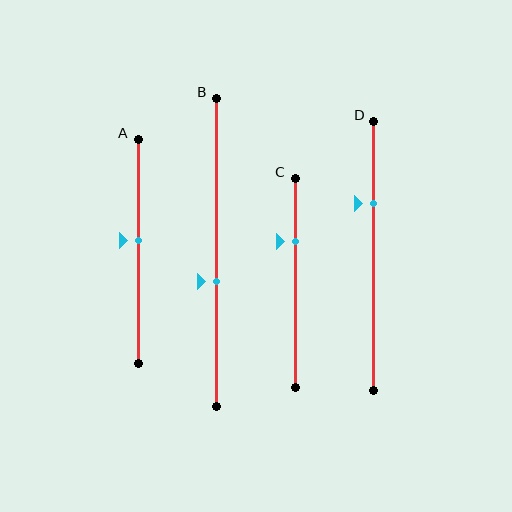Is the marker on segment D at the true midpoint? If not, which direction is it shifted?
No, the marker on segment D is shifted upward by about 19% of the segment length.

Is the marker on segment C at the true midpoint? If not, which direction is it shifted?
No, the marker on segment C is shifted upward by about 20% of the segment length.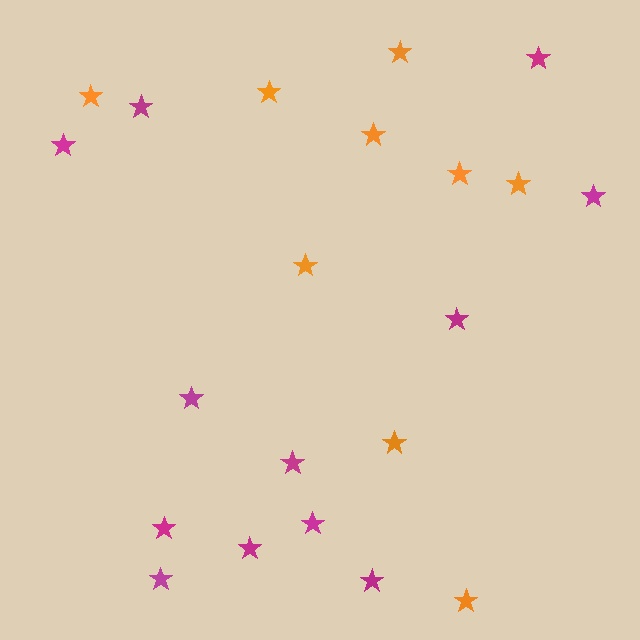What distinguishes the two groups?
There are 2 groups: one group of orange stars (9) and one group of magenta stars (12).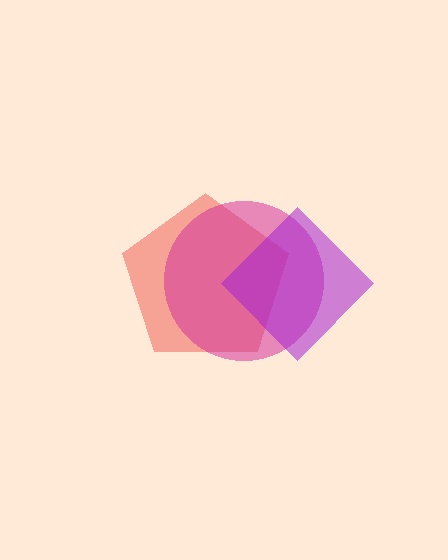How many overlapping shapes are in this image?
There are 3 overlapping shapes in the image.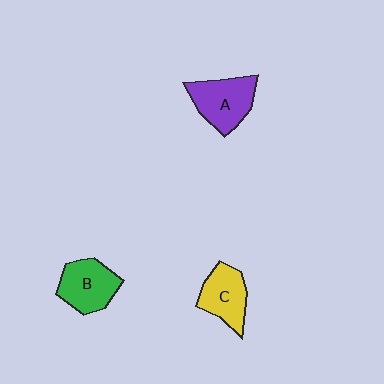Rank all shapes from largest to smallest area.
From largest to smallest: A (purple), B (green), C (yellow).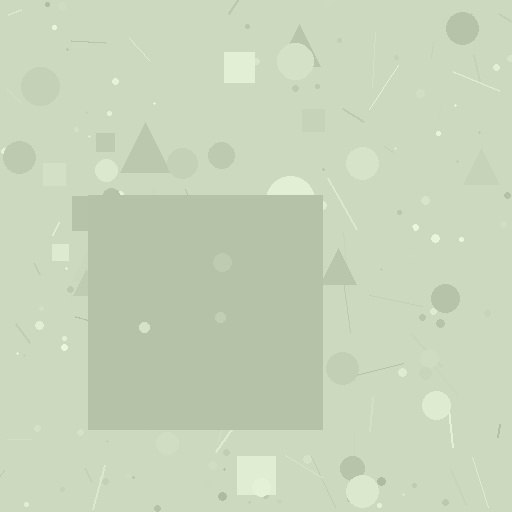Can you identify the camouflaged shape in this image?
The camouflaged shape is a square.